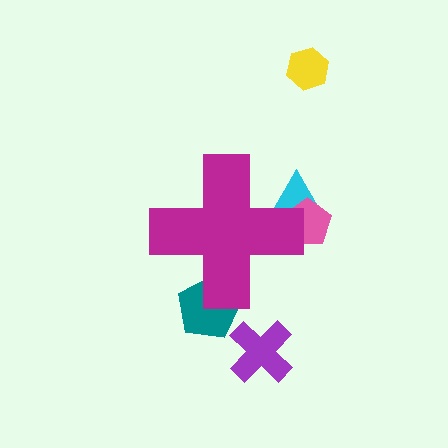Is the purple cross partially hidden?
No, the purple cross is fully visible.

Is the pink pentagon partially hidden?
Yes, the pink pentagon is partially hidden behind the magenta cross.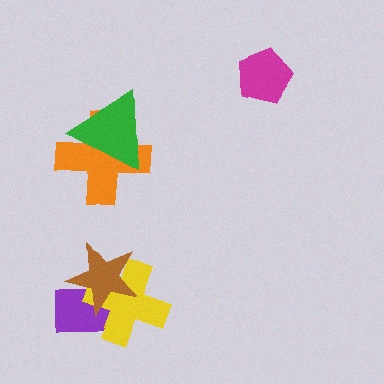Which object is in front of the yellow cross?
The brown star is in front of the yellow cross.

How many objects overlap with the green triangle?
1 object overlaps with the green triangle.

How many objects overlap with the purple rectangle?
2 objects overlap with the purple rectangle.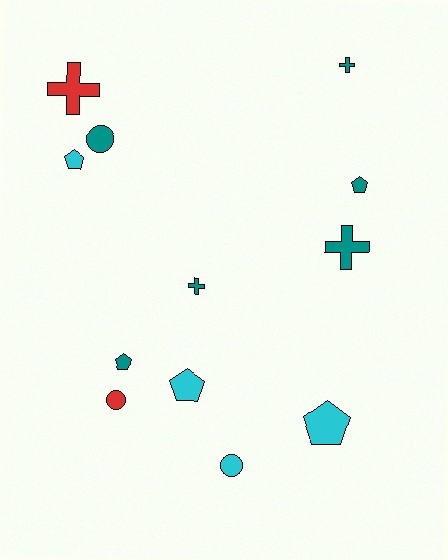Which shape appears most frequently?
Pentagon, with 5 objects.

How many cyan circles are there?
There is 1 cyan circle.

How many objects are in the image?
There are 12 objects.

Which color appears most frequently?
Teal, with 6 objects.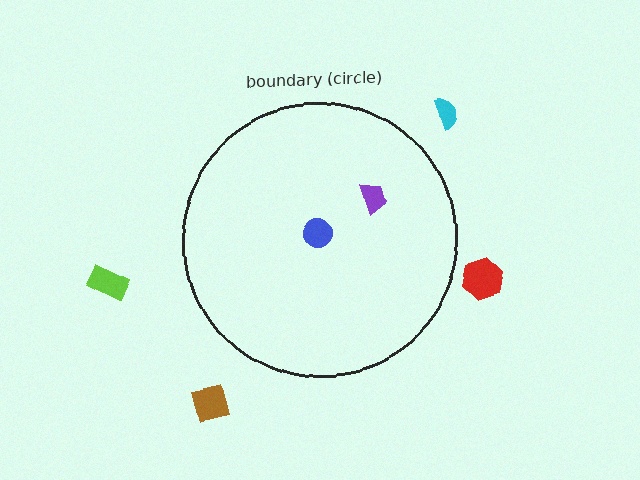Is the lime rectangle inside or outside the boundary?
Outside.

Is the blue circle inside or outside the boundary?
Inside.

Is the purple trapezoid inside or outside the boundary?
Inside.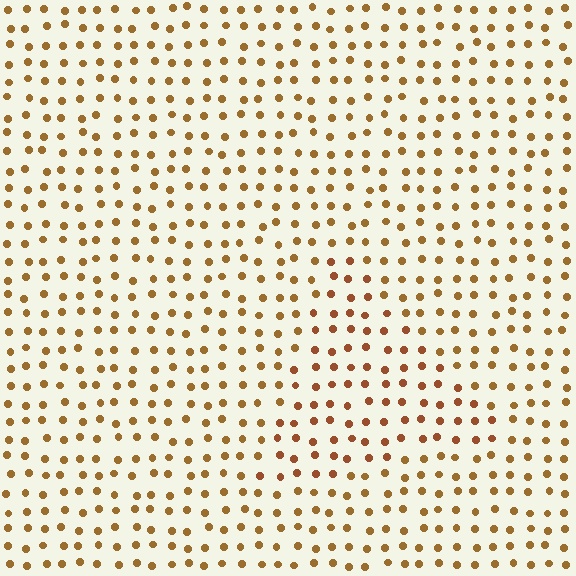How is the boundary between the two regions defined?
The boundary is defined purely by a slight shift in hue (about 18 degrees). Spacing, size, and orientation are identical on both sides.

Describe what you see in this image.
The image is filled with small brown elements in a uniform arrangement. A triangle-shaped region is visible where the elements are tinted to a slightly different hue, forming a subtle color boundary.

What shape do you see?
I see a triangle.